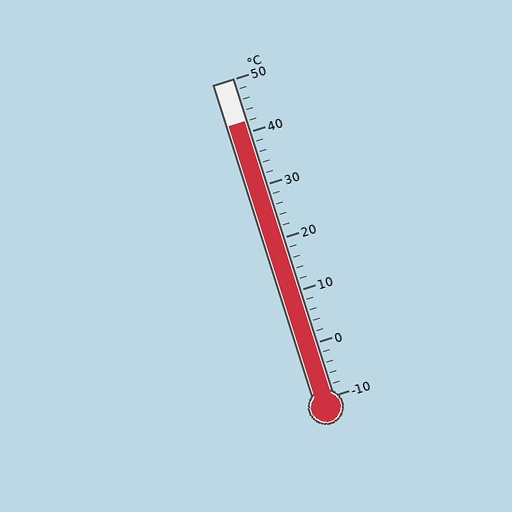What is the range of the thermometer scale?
The thermometer scale ranges from -10°C to 50°C.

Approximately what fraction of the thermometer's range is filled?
The thermometer is filled to approximately 85% of its range.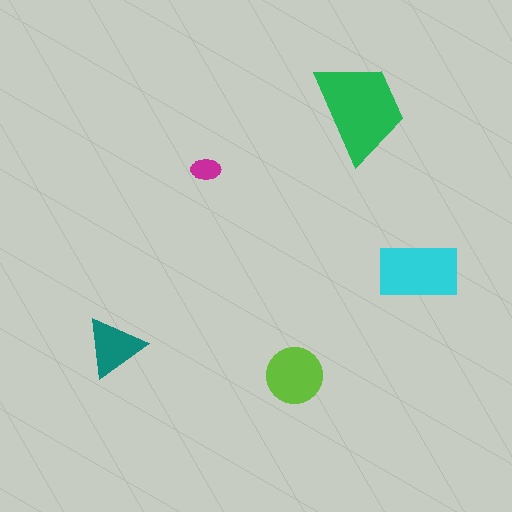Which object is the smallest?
The magenta ellipse.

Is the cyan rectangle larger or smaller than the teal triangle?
Larger.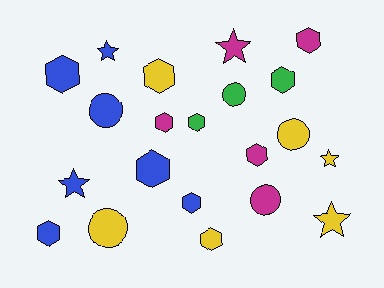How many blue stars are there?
There are 2 blue stars.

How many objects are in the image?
There are 21 objects.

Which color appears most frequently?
Blue, with 7 objects.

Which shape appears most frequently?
Hexagon, with 11 objects.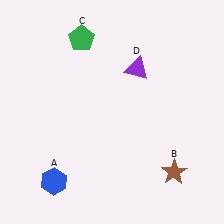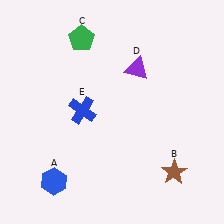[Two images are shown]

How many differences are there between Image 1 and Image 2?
There is 1 difference between the two images.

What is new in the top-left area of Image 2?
A blue cross (E) was added in the top-left area of Image 2.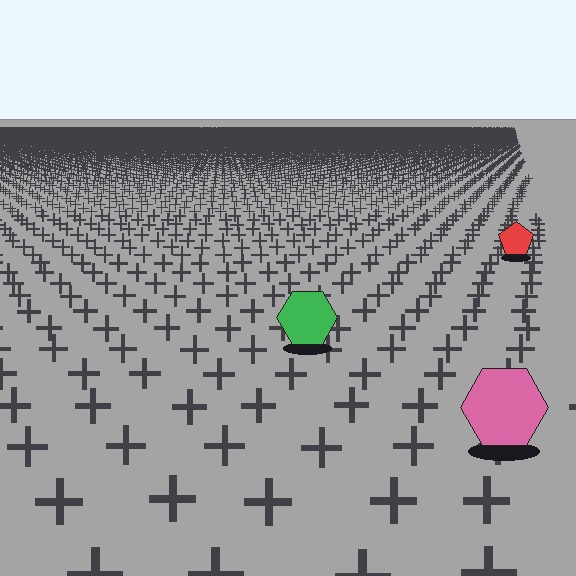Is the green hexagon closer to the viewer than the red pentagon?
Yes. The green hexagon is closer — you can tell from the texture gradient: the ground texture is coarser near it.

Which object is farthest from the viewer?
The red pentagon is farthest from the viewer. It appears smaller and the ground texture around it is denser.